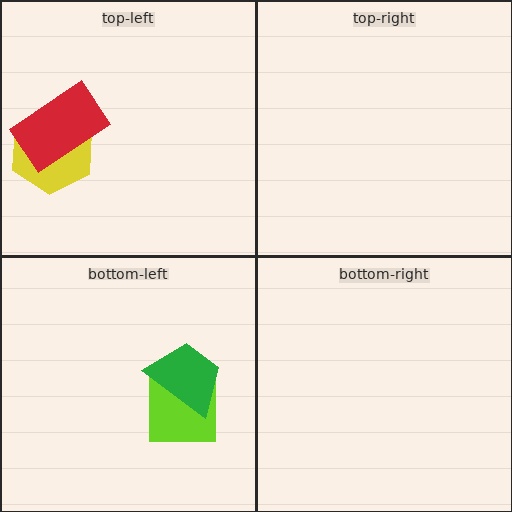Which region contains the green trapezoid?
The bottom-left region.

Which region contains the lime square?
The bottom-left region.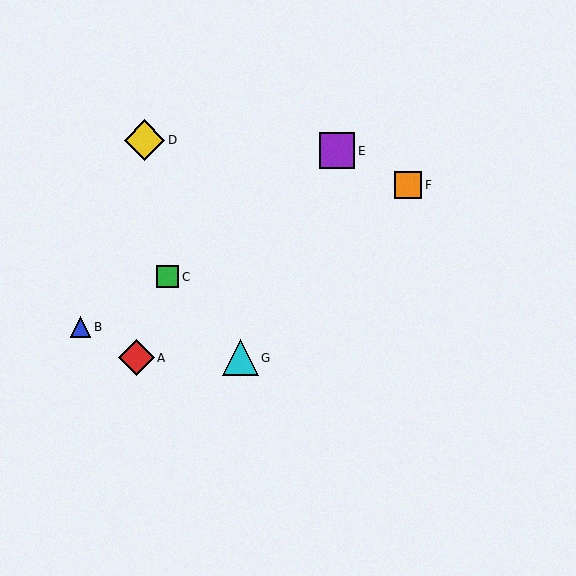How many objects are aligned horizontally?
2 objects (A, G) are aligned horizontally.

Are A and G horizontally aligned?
Yes, both are at y≈358.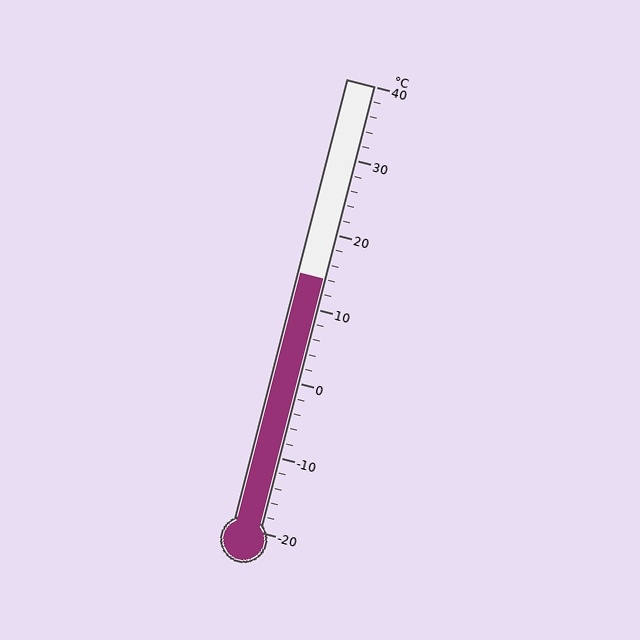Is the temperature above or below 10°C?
The temperature is above 10°C.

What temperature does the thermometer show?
The thermometer shows approximately 14°C.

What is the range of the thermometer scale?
The thermometer scale ranges from -20°C to 40°C.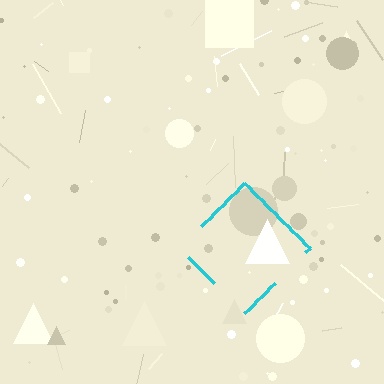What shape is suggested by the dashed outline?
The dashed outline suggests a diamond.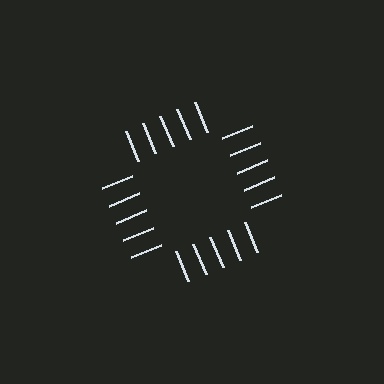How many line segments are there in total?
20 — 5 along each of the 4 edges.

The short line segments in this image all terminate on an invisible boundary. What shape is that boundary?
An illusory square — the line segments terminate on its edges but no continuous stroke is drawn.